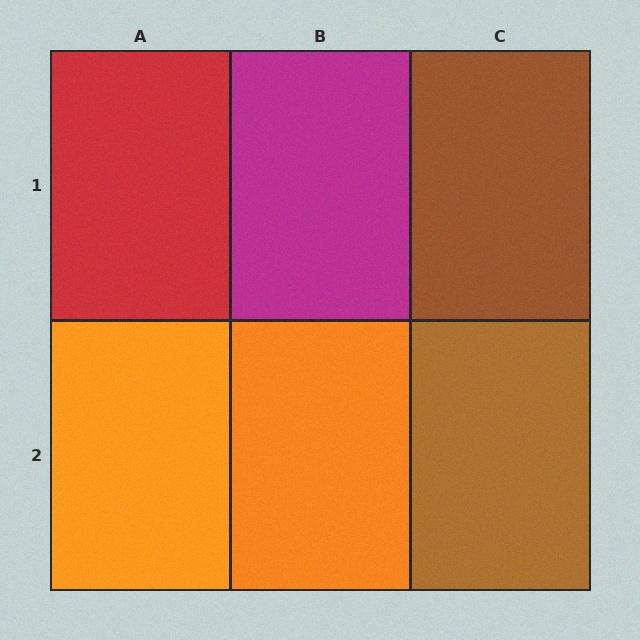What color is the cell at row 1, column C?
Brown.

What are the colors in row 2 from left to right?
Orange, orange, brown.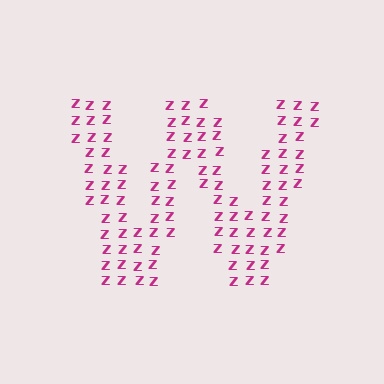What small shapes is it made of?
It is made of small letter Z's.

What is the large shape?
The large shape is the letter W.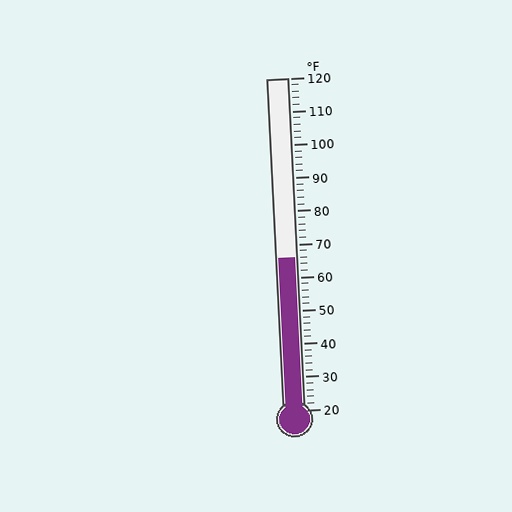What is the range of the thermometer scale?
The thermometer scale ranges from 20°F to 120°F.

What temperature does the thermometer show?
The thermometer shows approximately 66°F.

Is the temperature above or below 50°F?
The temperature is above 50°F.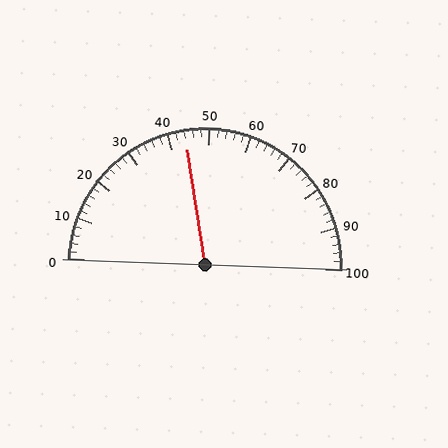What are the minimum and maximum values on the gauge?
The gauge ranges from 0 to 100.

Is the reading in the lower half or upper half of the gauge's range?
The reading is in the lower half of the range (0 to 100).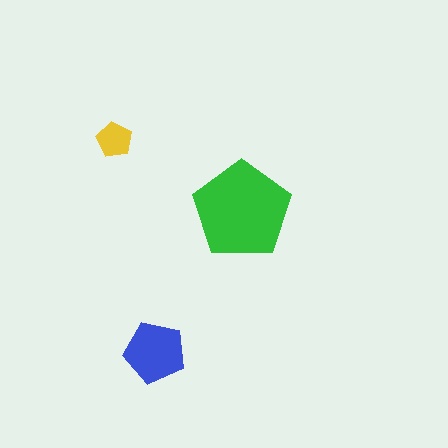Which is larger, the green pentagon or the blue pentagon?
The green one.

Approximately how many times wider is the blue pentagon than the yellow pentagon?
About 1.5 times wider.